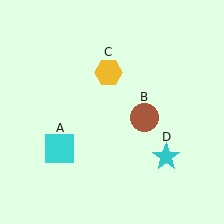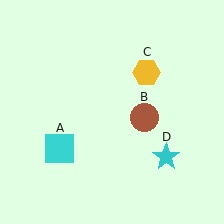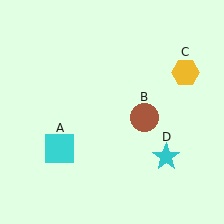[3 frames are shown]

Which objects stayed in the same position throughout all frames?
Cyan square (object A) and brown circle (object B) and cyan star (object D) remained stationary.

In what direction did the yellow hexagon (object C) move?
The yellow hexagon (object C) moved right.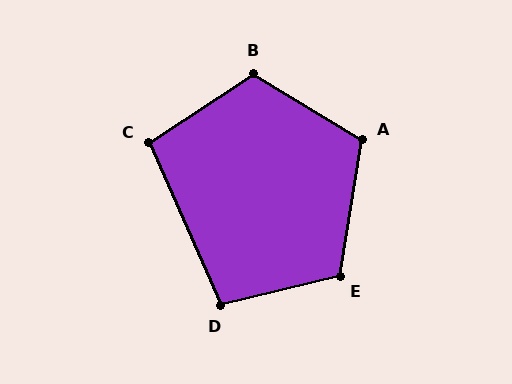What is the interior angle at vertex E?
Approximately 113 degrees (obtuse).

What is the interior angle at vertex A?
Approximately 112 degrees (obtuse).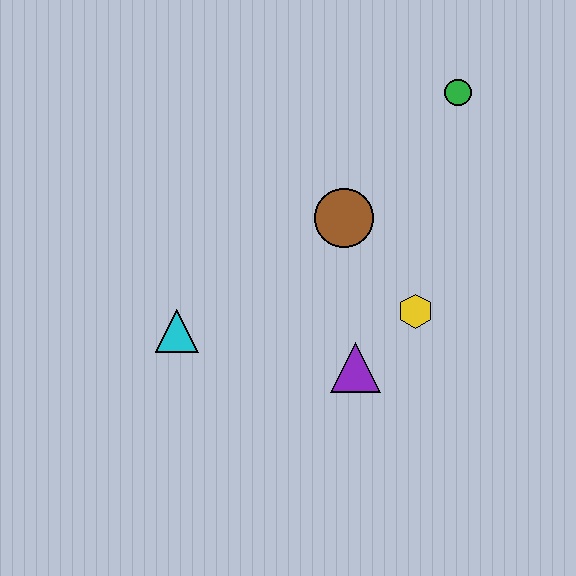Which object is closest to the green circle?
The brown circle is closest to the green circle.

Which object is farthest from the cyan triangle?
The green circle is farthest from the cyan triangle.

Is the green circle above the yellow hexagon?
Yes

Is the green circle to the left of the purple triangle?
No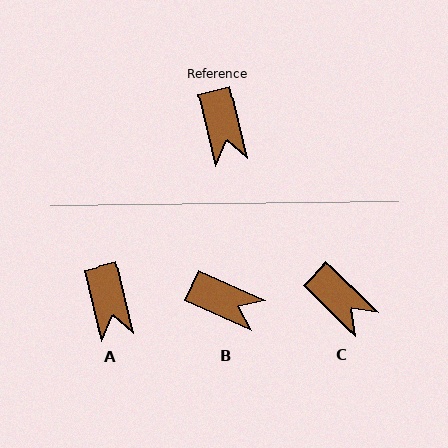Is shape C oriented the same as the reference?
No, it is off by about 31 degrees.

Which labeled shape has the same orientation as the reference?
A.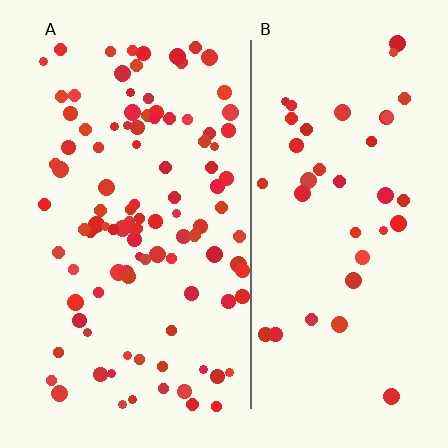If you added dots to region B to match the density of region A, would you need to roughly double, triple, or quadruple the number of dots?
Approximately triple.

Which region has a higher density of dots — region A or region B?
A (the left).